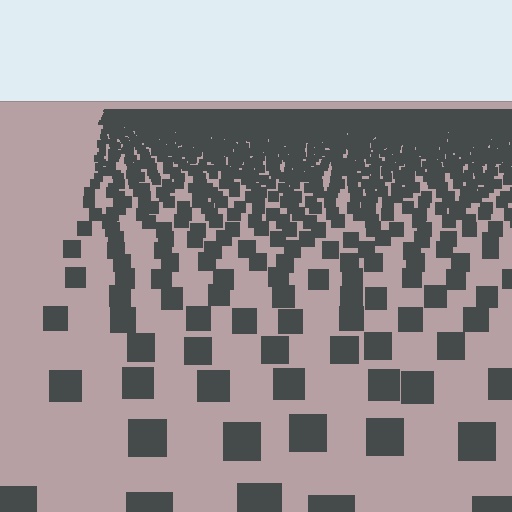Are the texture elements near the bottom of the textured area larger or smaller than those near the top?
Larger. Near the bottom, elements are closer to the viewer and appear at a bigger on-screen size.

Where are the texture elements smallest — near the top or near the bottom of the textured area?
Near the top.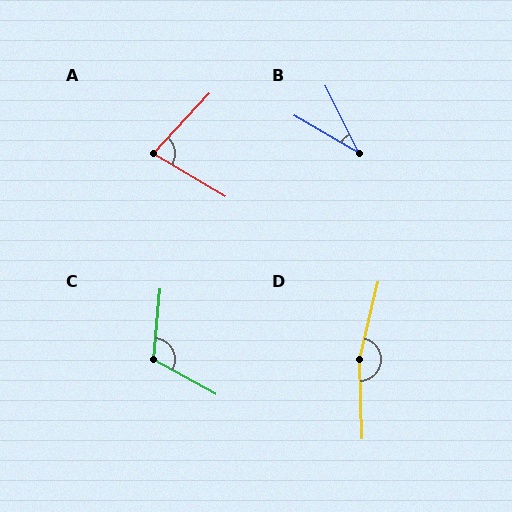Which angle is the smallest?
B, at approximately 33 degrees.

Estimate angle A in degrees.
Approximately 78 degrees.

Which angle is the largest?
D, at approximately 165 degrees.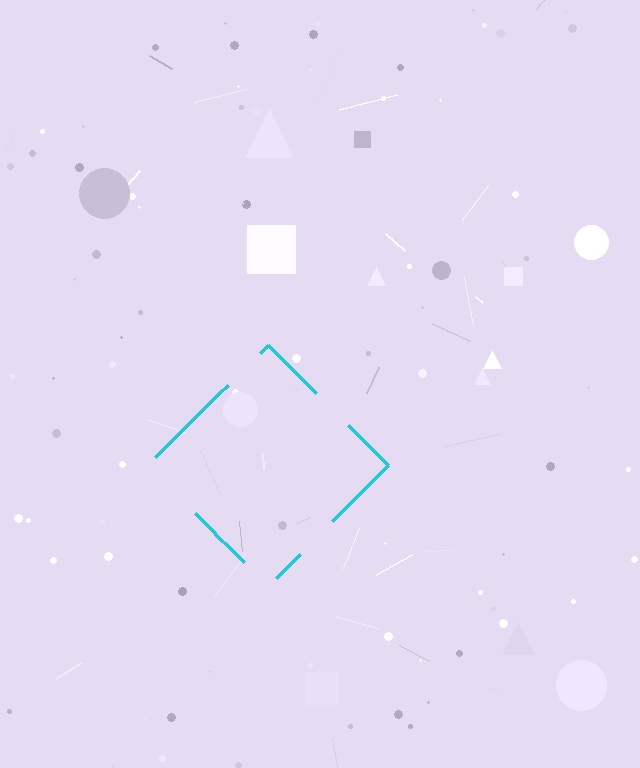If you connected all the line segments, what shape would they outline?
They would outline a diamond.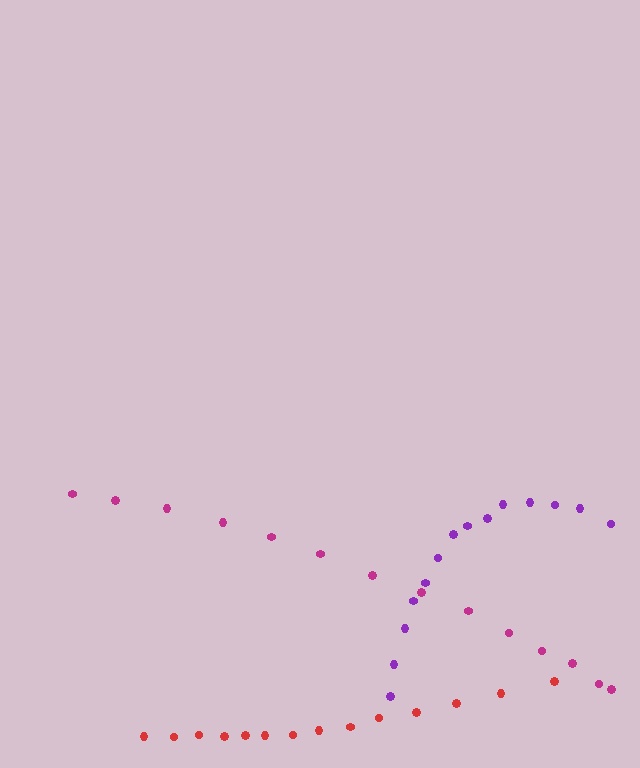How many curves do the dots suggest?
There are 3 distinct paths.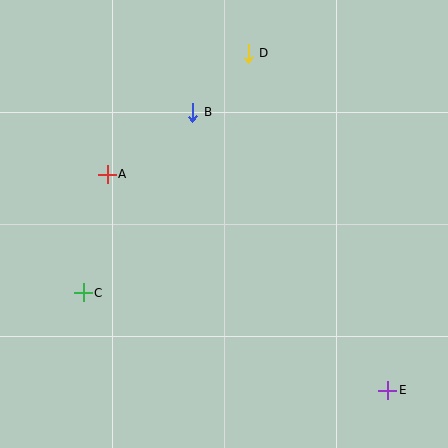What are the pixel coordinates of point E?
Point E is at (388, 390).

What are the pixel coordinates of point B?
Point B is at (193, 112).